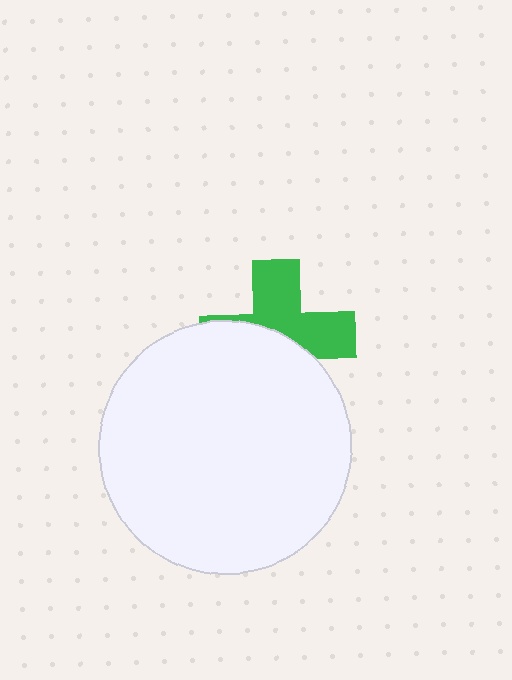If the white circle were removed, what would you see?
You would see the complete green cross.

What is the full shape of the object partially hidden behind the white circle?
The partially hidden object is a green cross.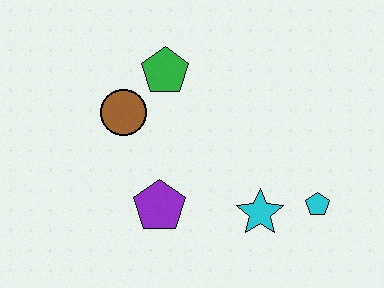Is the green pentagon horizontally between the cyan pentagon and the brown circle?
Yes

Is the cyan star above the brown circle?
No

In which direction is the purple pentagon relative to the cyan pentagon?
The purple pentagon is to the left of the cyan pentagon.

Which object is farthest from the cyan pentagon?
The brown circle is farthest from the cyan pentagon.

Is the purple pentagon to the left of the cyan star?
Yes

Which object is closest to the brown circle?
The green pentagon is closest to the brown circle.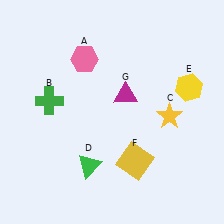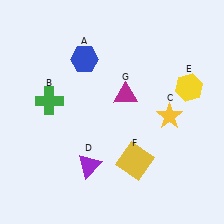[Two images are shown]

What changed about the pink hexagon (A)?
In Image 1, A is pink. In Image 2, it changed to blue.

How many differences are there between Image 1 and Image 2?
There are 2 differences between the two images.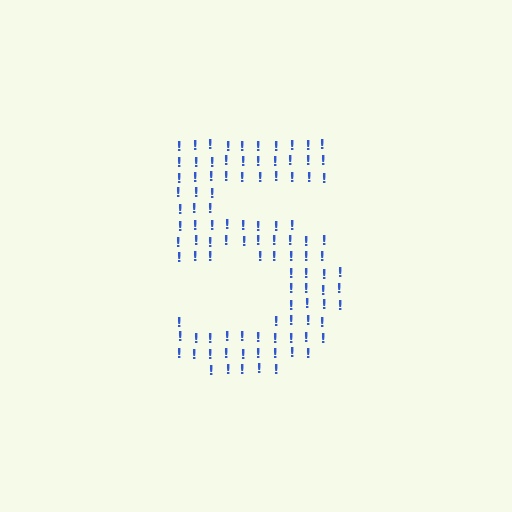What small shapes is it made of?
It is made of small exclamation marks.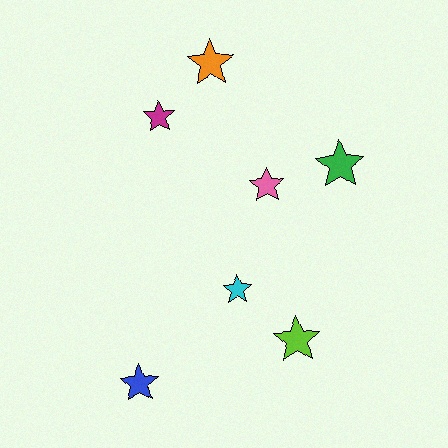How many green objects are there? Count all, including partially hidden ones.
There is 1 green object.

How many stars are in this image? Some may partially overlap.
There are 7 stars.